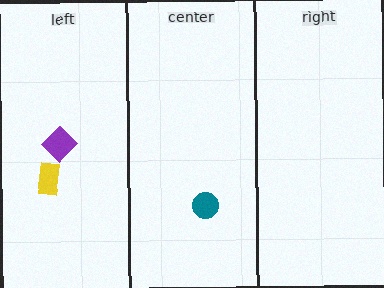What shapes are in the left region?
The yellow rectangle, the purple diamond.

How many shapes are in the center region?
1.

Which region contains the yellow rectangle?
The left region.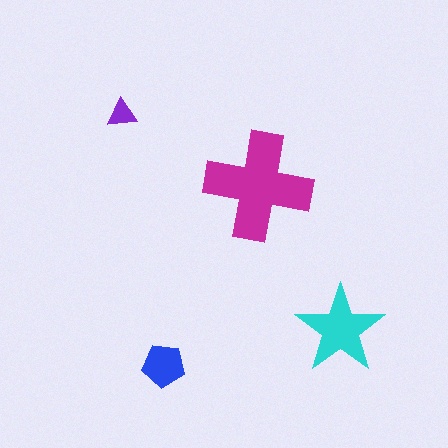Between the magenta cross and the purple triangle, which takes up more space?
The magenta cross.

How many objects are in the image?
There are 4 objects in the image.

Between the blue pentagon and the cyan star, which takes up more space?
The cyan star.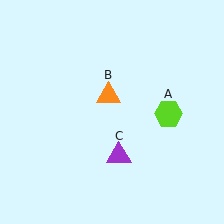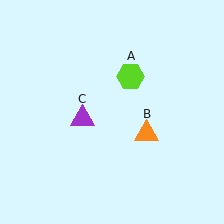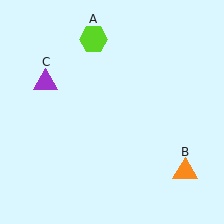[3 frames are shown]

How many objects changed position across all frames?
3 objects changed position: lime hexagon (object A), orange triangle (object B), purple triangle (object C).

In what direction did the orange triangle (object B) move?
The orange triangle (object B) moved down and to the right.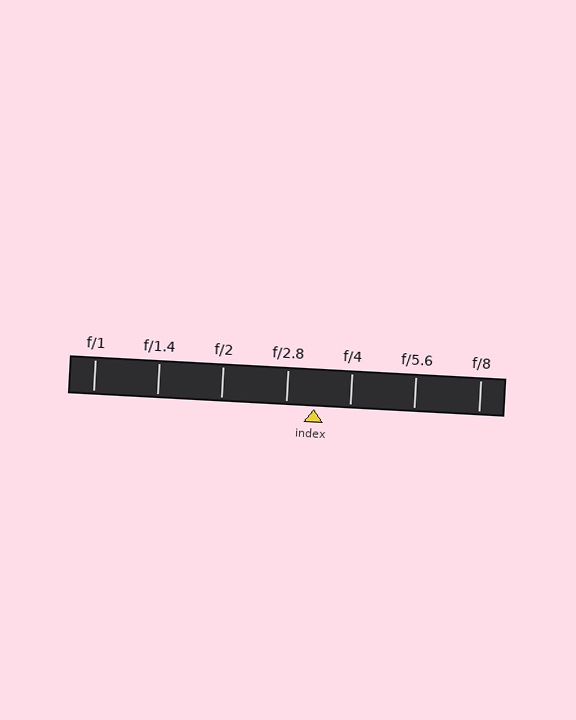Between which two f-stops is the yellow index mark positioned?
The index mark is between f/2.8 and f/4.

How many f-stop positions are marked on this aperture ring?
There are 7 f-stop positions marked.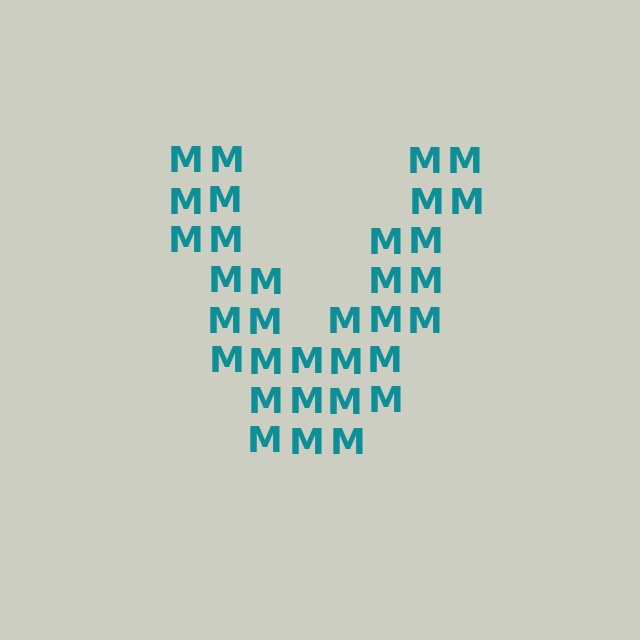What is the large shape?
The large shape is the letter V.